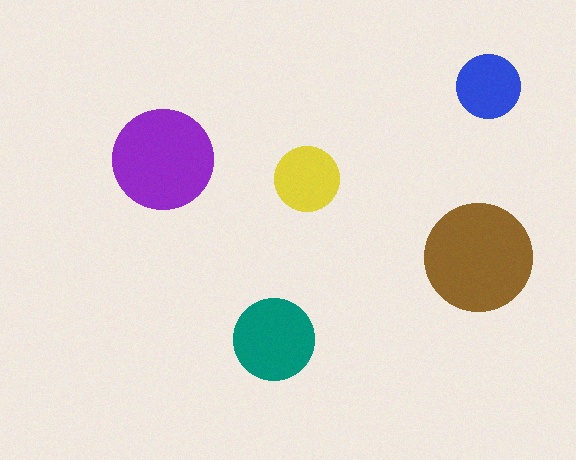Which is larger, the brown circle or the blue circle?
The brown one.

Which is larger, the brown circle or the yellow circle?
The brown one.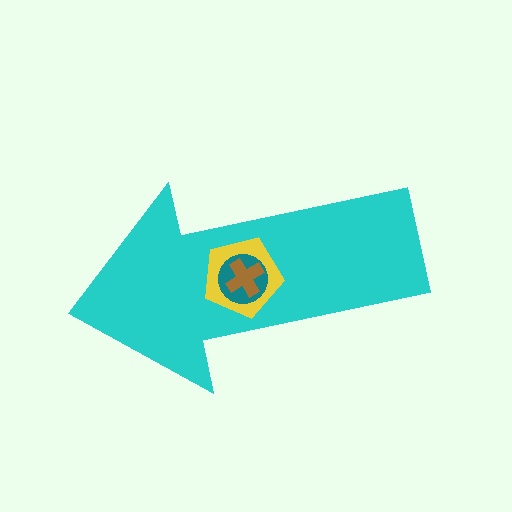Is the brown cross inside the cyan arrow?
Yes.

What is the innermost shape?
The brown cross.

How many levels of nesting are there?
4.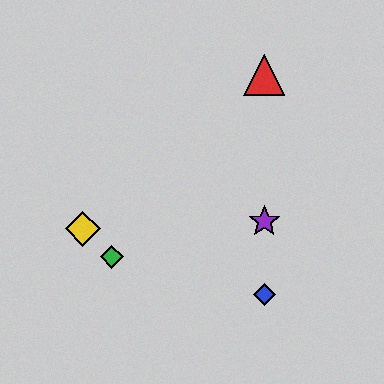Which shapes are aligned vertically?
The red triangle, the blue diamond, the purple star are aligned vertically.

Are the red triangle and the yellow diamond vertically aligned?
No, the red triangle is at x≈264 and the yellow diamond is at x≈83.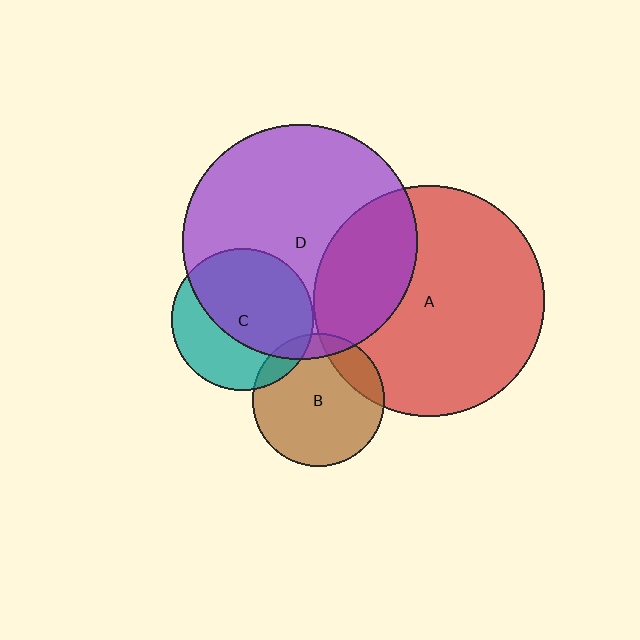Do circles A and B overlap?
Yes.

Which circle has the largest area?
Circle D (purple).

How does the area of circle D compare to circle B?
Approximately 3.1 times.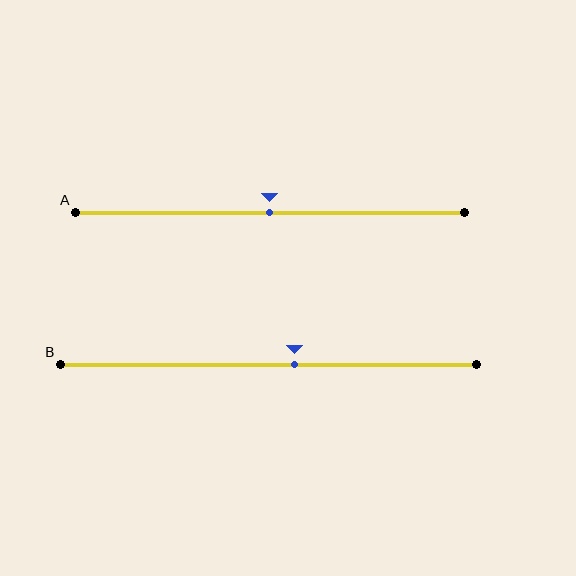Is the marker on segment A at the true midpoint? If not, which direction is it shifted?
Yes, the marker on segment A is at the true midpoint.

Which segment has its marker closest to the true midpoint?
Segment A has its marker closest to the true midpoint.